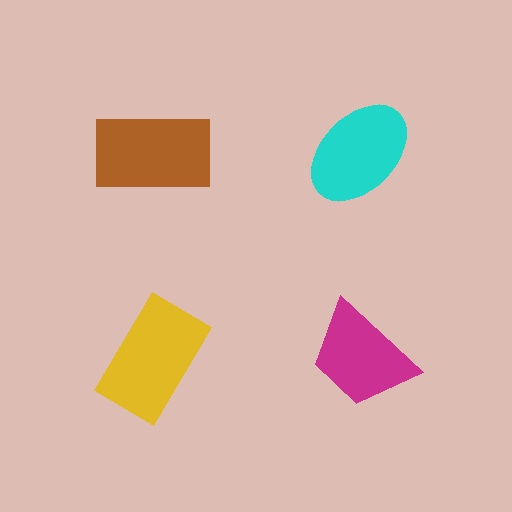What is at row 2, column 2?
A magenta trapezoid.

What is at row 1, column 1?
A brown rectangle.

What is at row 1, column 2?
A cyan ellipse.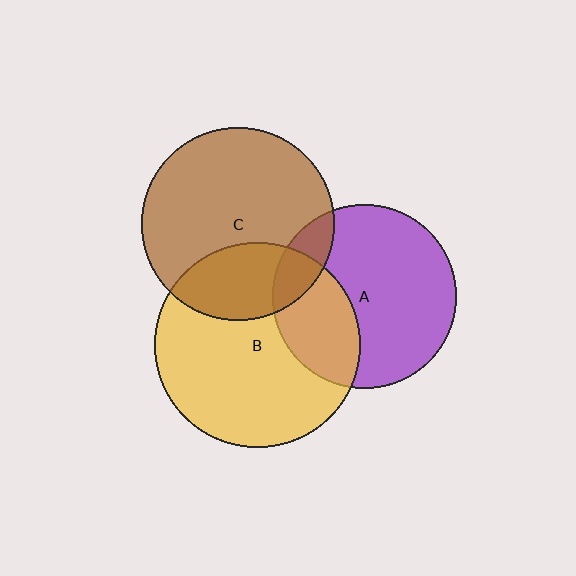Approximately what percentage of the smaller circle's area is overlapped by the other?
Approximately 30%.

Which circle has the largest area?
Circle B (yellow).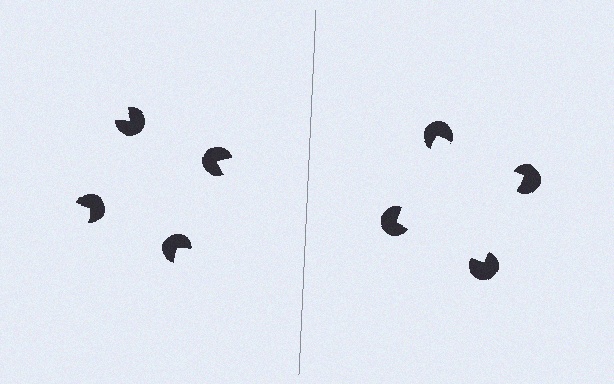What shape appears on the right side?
An illusory square.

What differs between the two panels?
The pac-man discs are positioned identically on both sides; only the wedge orientations differ. On the right they align to a square; on the left they are misaligned.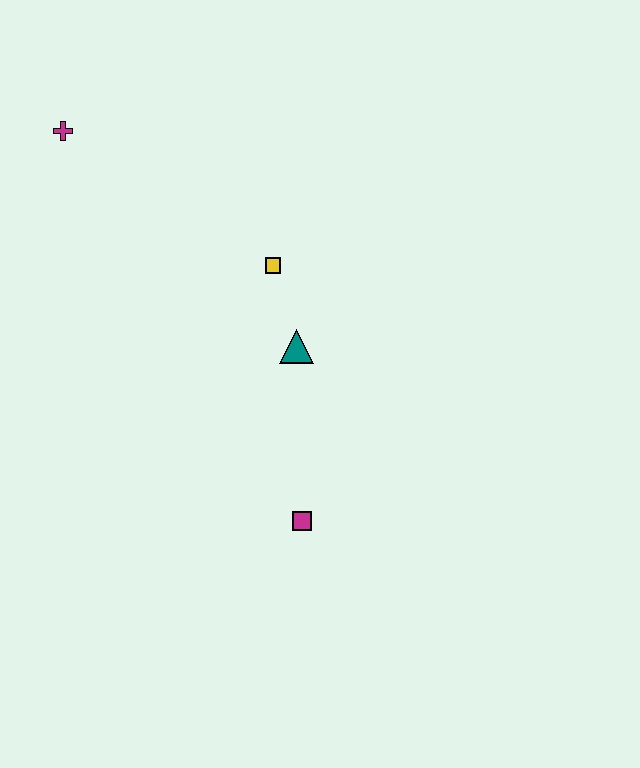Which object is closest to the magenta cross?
The yellow square is closest to the magenta cross.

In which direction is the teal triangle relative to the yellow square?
The teal triangle is below the yellow square.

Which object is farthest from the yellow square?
The magenta square is farthest from the yellow square.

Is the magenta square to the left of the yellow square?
No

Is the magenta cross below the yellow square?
No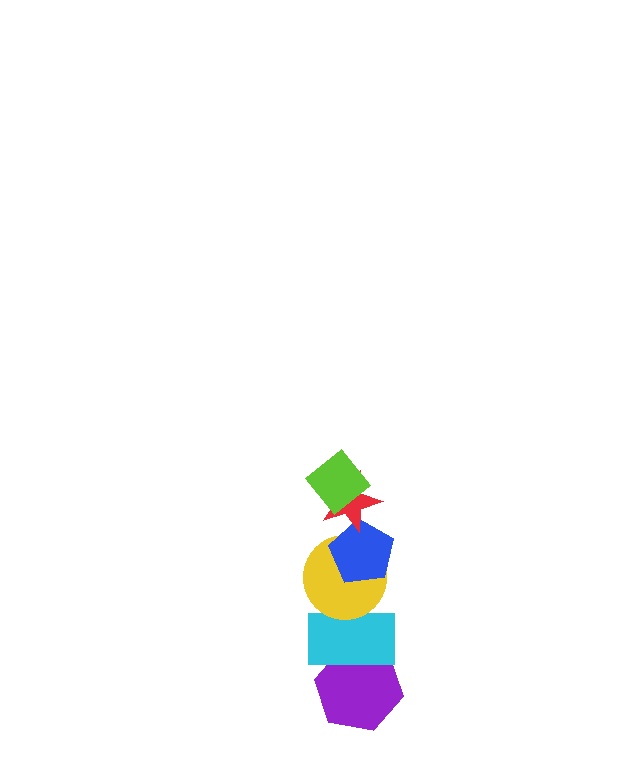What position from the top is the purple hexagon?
The purple hexagon is 6th from the top.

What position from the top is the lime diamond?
The lime diamond is 1st from the top.